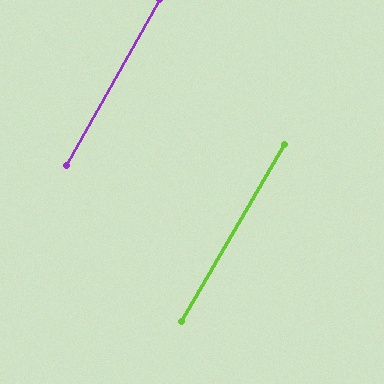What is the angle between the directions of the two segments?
Approximately 1 degree.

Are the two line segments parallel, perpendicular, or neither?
Parallel — their directions differ by only 1.2°.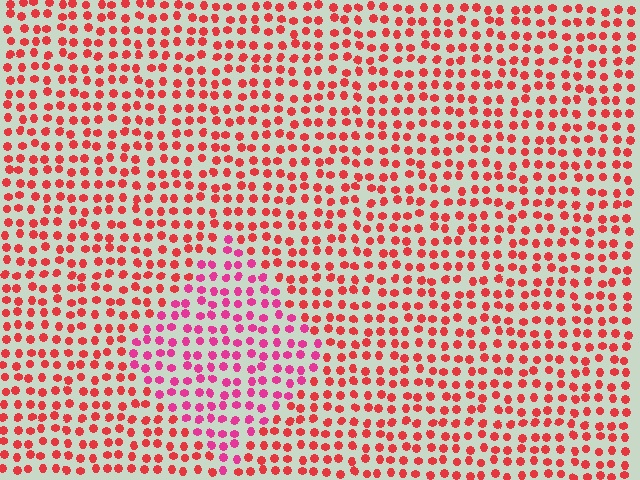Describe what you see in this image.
The image is filled with small red elements in a uniform arrangement. A diamond-shaped region is visible where the elements are tinted to a slightly different hue, forming a subtle color boundary.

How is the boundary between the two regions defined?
The boundary is defined purely by a slight shift in hue (about 31 degrees). Spacing, size, and orientation are identical on both sides.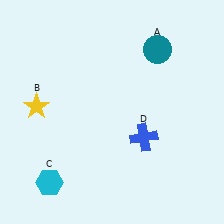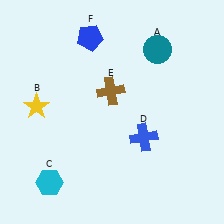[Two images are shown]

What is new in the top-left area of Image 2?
A brown cross (E) was added in the top-left area of Image 2.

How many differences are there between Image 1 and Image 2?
There are 2 differences between the two images.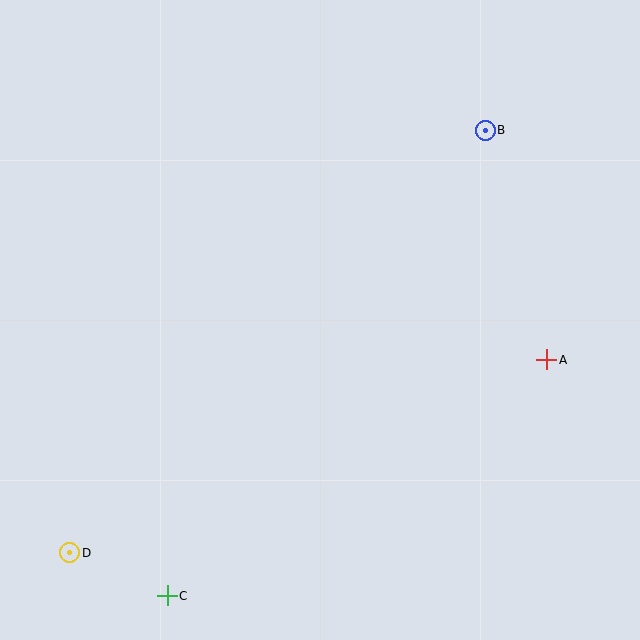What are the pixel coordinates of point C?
Point C is at (167, 596).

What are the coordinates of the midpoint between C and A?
The midpoint between C and A is at (357, 478).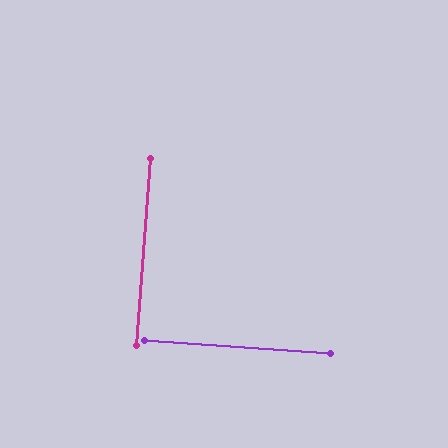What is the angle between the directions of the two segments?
Approximately 90 degrees.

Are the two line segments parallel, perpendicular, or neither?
Perpendicular — they meet at approximately 90°.